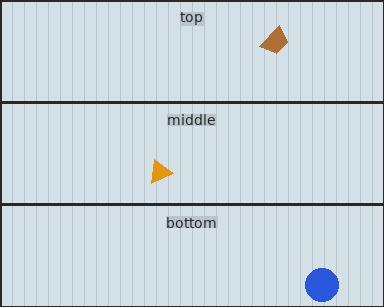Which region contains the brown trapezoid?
The top region.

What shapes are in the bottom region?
The blue circle.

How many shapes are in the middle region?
1.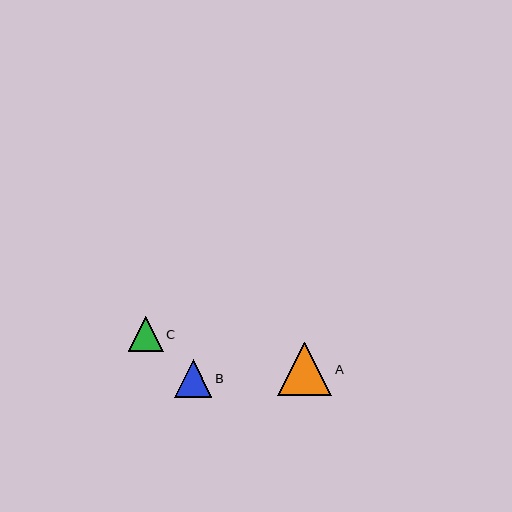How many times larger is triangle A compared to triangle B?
Triangle A is approximately 1.4 times the size of triangle B.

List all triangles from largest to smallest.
From largest to smallest: A, B, C.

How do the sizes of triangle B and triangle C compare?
Triangle B and triangle C are approximately the same size.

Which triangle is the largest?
Triangle A is the largest with a size of approximately 54 pixels.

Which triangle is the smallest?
Triangle C is the smallest with a size of approximately 35 pixels.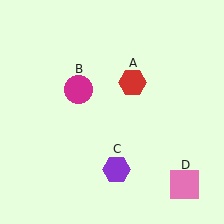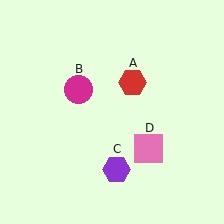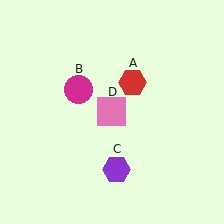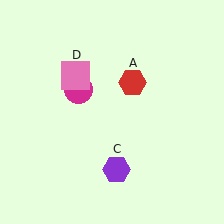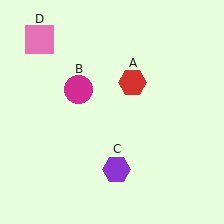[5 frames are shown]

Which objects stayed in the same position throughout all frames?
Red hexagon (object A) and magenta circle (object B) and purple hexagon (object C) remained stationary.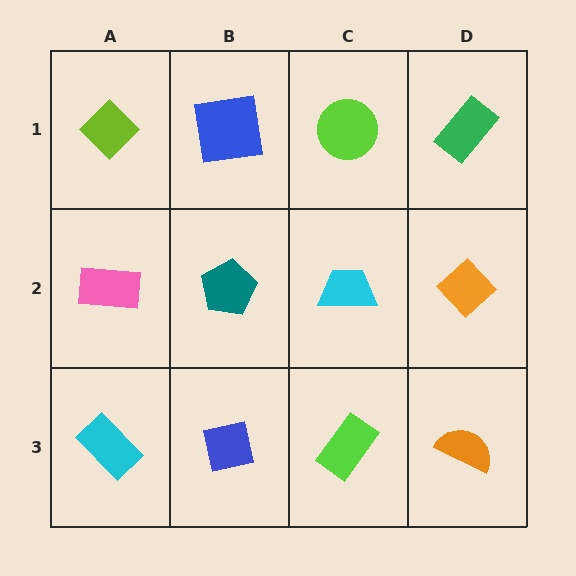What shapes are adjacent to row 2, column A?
A lime diamond (row 1, column A), a cyan rectangle (row 3, column A), a teal pentagon (row 2, column B).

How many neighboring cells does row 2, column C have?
4.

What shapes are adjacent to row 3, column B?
A teal pentagon (row 2, column B), a cyan rectangle (row 3, column A), a lime rectangle (row 3, column C).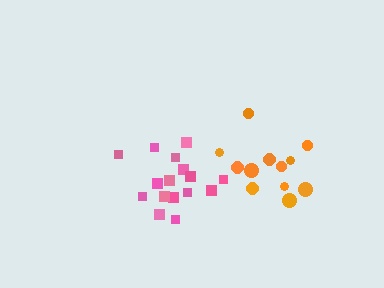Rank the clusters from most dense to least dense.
orange, pink.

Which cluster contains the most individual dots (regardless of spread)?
Pink (16).